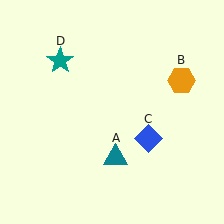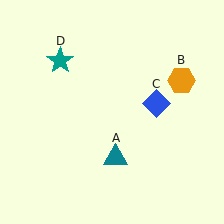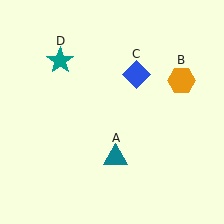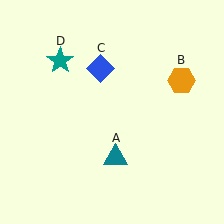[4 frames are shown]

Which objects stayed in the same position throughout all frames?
Teal triangle (object A) and orange hexagon (object B) and teal star (object D) remained stationary.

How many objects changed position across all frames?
1 object changed position: blue diamond (object C).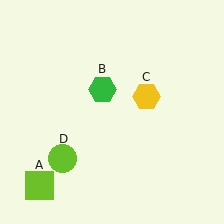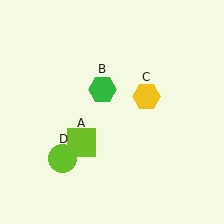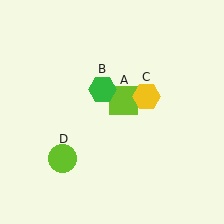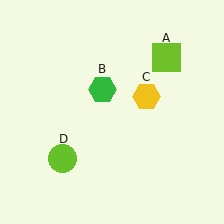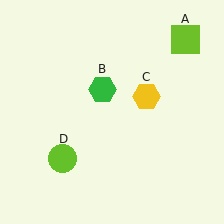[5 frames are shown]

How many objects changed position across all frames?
1 object changed position: lime square (object A).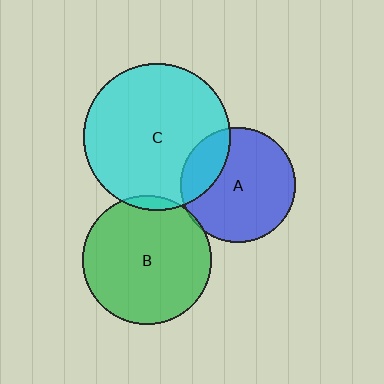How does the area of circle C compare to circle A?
Approximately 1.6 times.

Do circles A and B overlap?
Yes.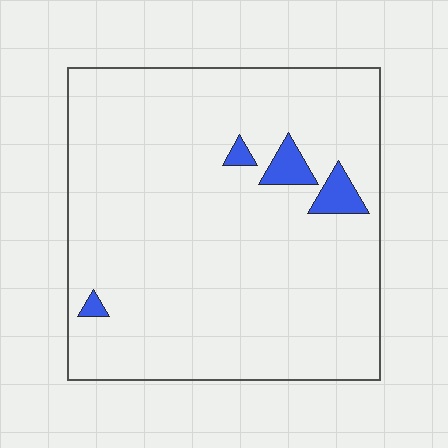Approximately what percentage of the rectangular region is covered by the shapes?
Approximately 5%.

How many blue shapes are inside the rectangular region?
4.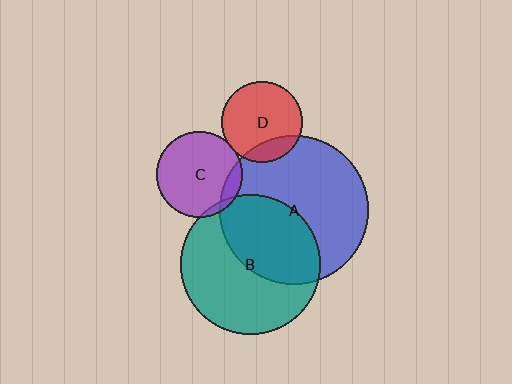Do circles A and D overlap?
Yes.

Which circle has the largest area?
Circle A (blue).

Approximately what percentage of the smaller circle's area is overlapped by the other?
Approximately 20%.